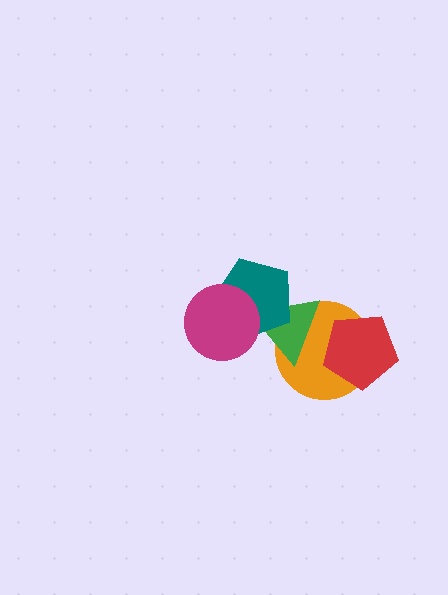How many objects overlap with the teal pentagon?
2 objects overlap with the teal pentagon.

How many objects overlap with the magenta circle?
2 objects overlap with the magenta circle.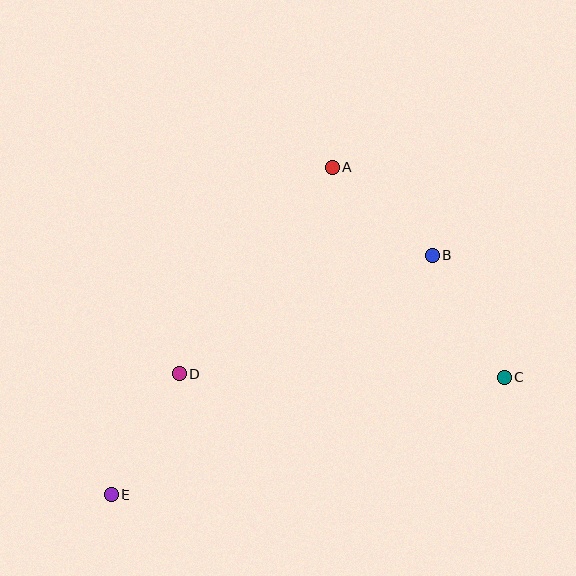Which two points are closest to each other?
Points A and B are closest to each other.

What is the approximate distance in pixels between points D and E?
The distance between D and E is approximately 139 pixels.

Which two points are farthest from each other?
Points C and E are farthest from each other.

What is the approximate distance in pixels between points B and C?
The distance between B and C is approximately 141 pixels.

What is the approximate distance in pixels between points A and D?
The distance between A and D is approximately 257 pixels.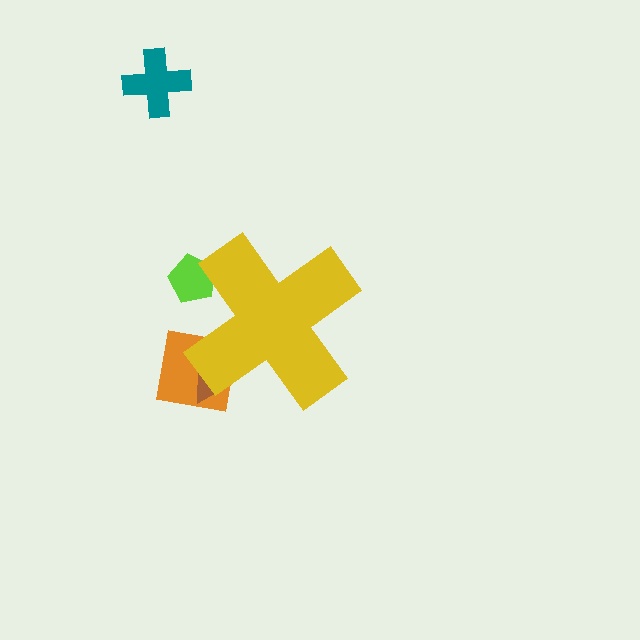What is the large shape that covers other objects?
A yellow cross.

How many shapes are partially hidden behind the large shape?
3 shapes are partially hidden.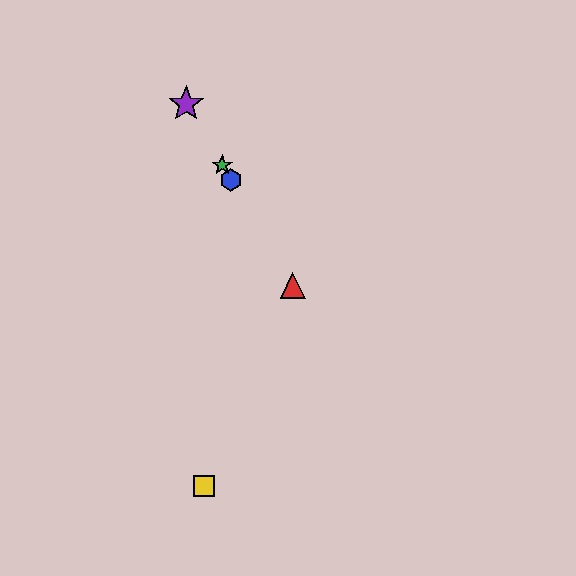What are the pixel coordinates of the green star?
The green star is at (222, 165).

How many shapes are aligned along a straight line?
4 shapes (the red triangle, the blue hexagon, the green star, the purple star) are aligned along a straight line.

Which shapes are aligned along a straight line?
The red triangle, the blue hexagon, the green star, the purple star are aligned along a straight line.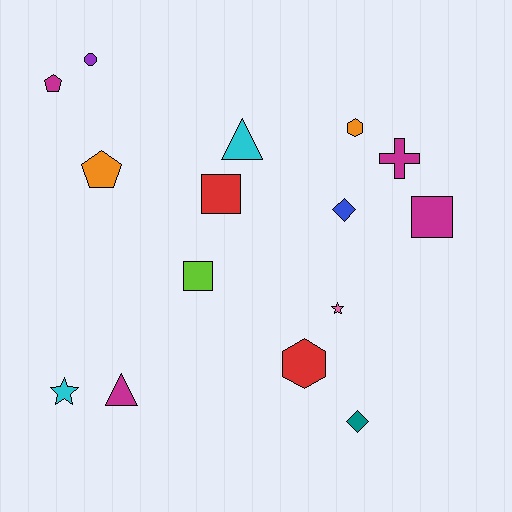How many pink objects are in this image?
There is 1 pink object.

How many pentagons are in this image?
There are 2 pentagons.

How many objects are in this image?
There are 15 objects.